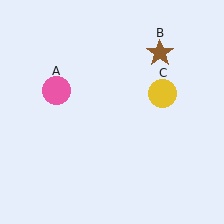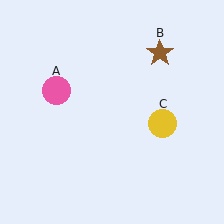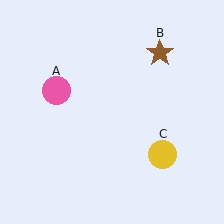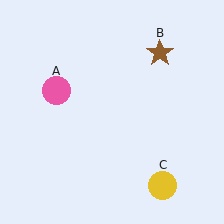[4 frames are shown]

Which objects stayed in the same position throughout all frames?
Pink circle (object A) and brown star (object B) remained stationary.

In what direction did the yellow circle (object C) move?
The yellow circle (object C) moved down.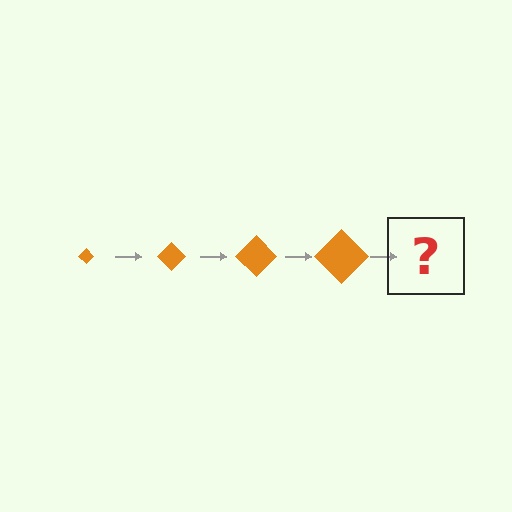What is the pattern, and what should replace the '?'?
The pattern is that the diamond gets progressively larger each step. The '?' should be an orange diamond, larger than the previous one.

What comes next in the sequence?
The next element should be an orange diamond, larger than the previous one.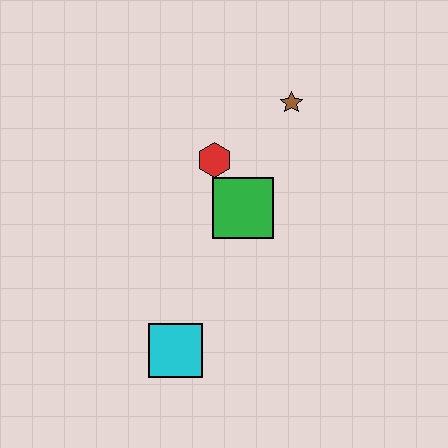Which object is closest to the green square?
The red hexagon is closest to the green square.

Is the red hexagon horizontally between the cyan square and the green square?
Yes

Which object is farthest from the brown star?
The cyan square is farthest from the brown star.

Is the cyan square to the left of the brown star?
Yes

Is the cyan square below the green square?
Yes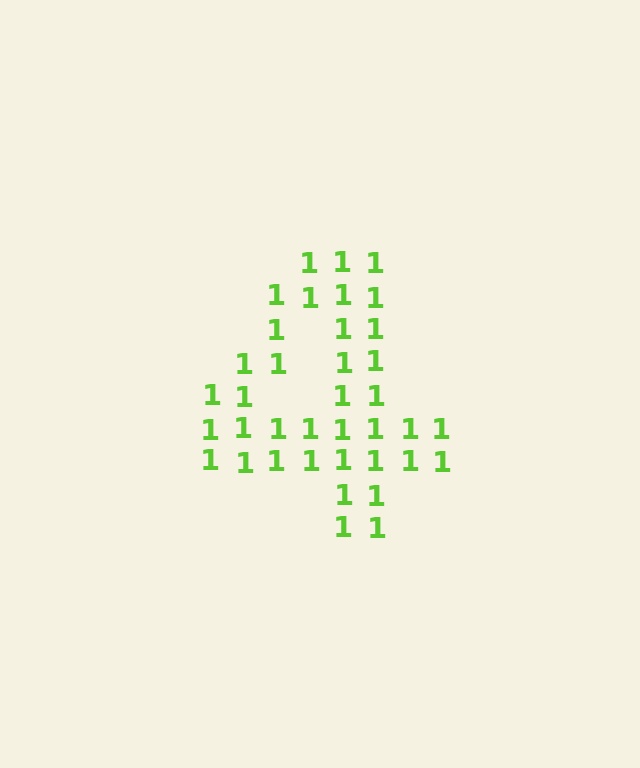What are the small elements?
The small elements are digit 1's.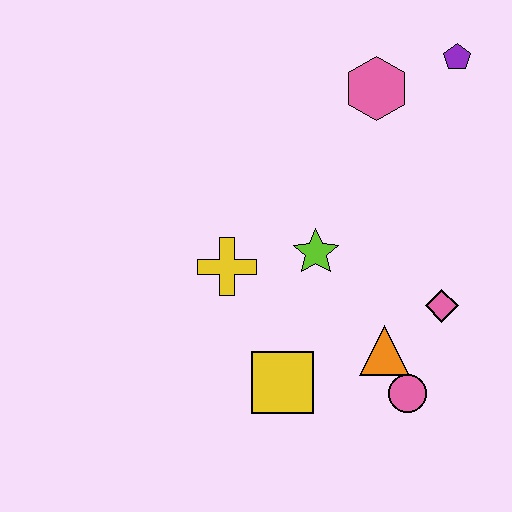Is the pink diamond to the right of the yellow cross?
Yes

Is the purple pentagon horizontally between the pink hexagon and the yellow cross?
No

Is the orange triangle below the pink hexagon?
Yes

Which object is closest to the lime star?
The yellow cross is closest to the lime star.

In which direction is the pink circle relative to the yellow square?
The pink circle is to the right of the yellow square.